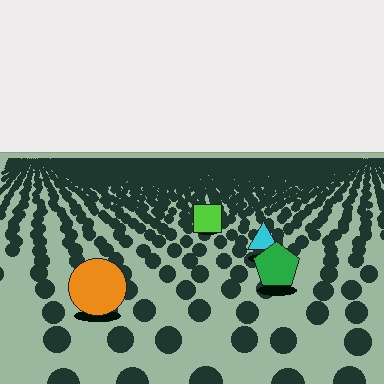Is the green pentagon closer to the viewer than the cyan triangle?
Yes. The green pentagon is closer — you can tell from the texture gradient: the ground texture is coarser near it.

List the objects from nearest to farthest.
From nearest to farthest: the orange circle, the green pentagon, the cyan triangle, the lime square.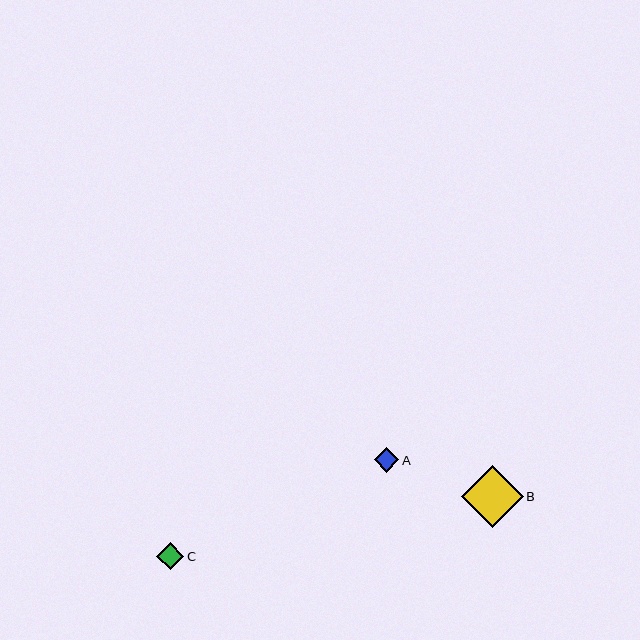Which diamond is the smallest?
Diamond A is the smallest with a size of approximately 25 pixels.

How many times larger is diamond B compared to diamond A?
Diamond B is approximately 2.5 times the size of diamond A.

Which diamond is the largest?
Diamond B is the largest with a size of approximately 61 pixels.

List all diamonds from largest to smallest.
From largest to smallest: B, C, A.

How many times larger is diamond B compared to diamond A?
Diamond B is approximately 2.5 times the size of diamond A.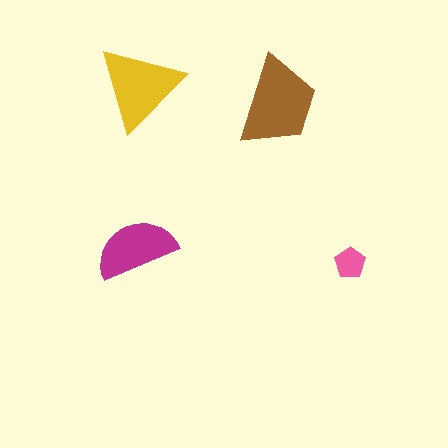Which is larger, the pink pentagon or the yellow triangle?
The yellow triangle.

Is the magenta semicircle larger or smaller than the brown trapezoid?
Smaller.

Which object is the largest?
The brown trapezoid.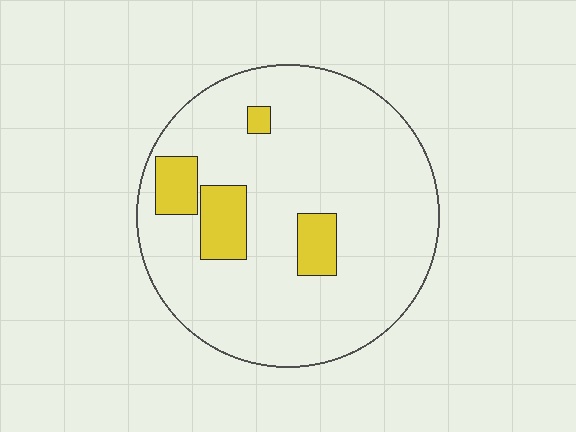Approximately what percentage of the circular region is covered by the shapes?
Approximately 15%.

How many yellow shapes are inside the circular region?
4.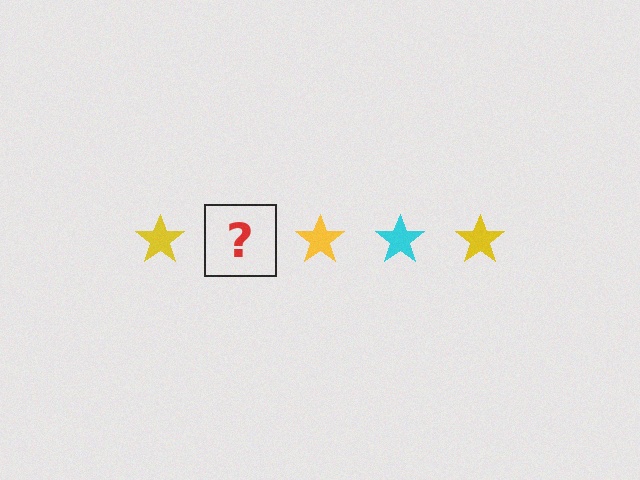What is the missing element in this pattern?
The missing element is a cyan star.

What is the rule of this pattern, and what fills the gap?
The rule is that the pattern cycles through yellow, cyan stars. The gap should be filled with a cyan star.